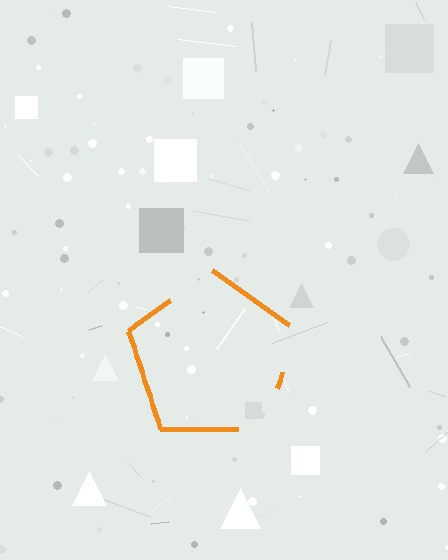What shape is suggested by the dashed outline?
The dashed outline suggests a pentagon.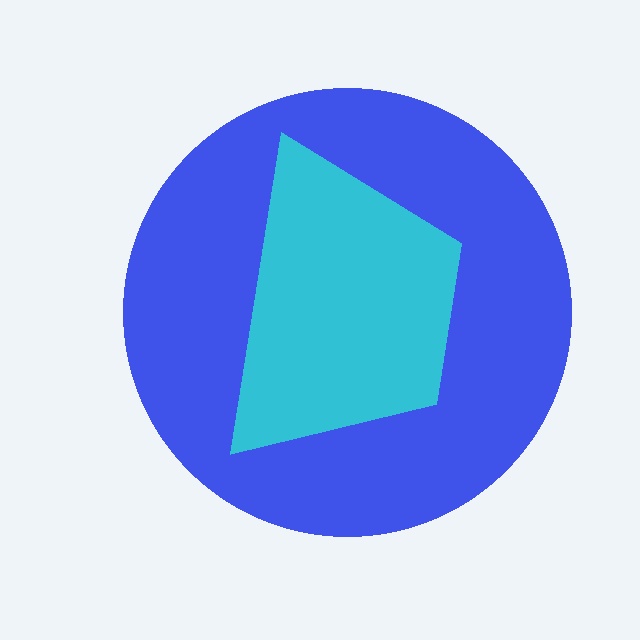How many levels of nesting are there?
2.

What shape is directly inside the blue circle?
The cyan trapezoid.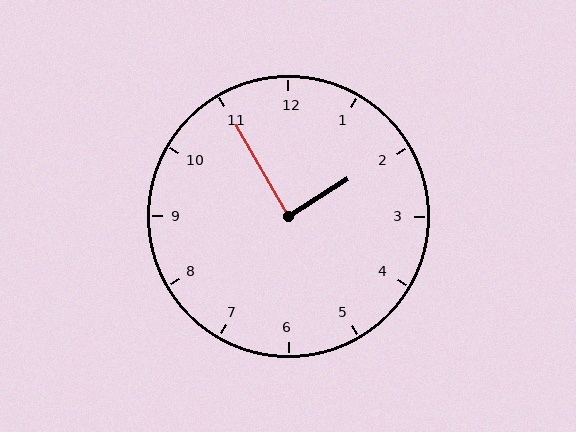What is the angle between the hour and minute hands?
Approximately 88 degrees.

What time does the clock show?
1:55.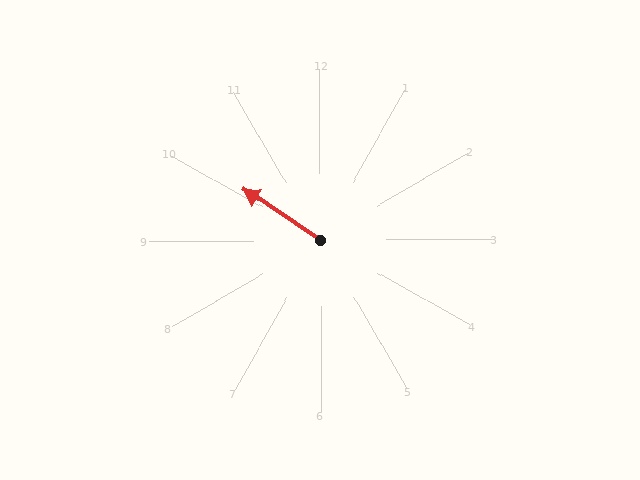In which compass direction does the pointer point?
Northwest.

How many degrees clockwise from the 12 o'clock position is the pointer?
Approximately 304 degrees.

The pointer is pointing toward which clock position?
Roughly 10 o'clock.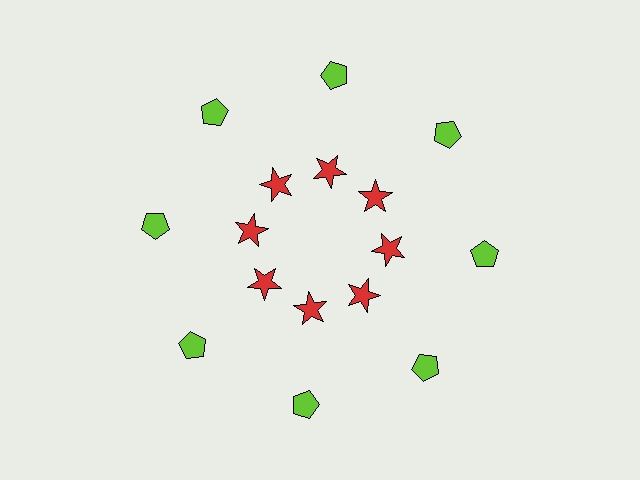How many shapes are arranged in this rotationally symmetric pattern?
There are 16 shapes, arranged in 8 groups of 2.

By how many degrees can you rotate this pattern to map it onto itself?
The pattern maps onto itself every 45 degrees of rotation.